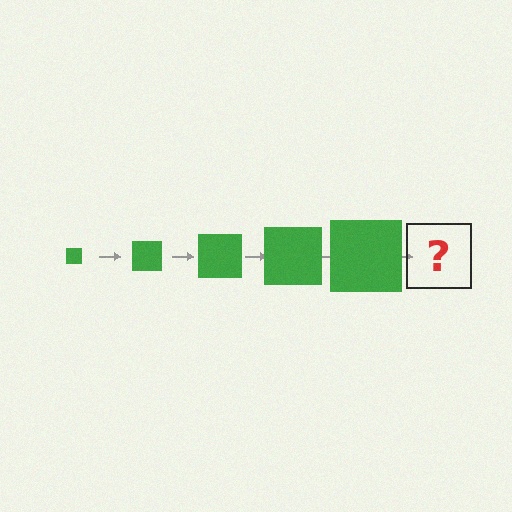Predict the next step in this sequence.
The next step is a green square, larger than the previous one.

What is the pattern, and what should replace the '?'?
The pattern is that the square gets progressively larger each step. The '?' should be a green square, larger than the previous one.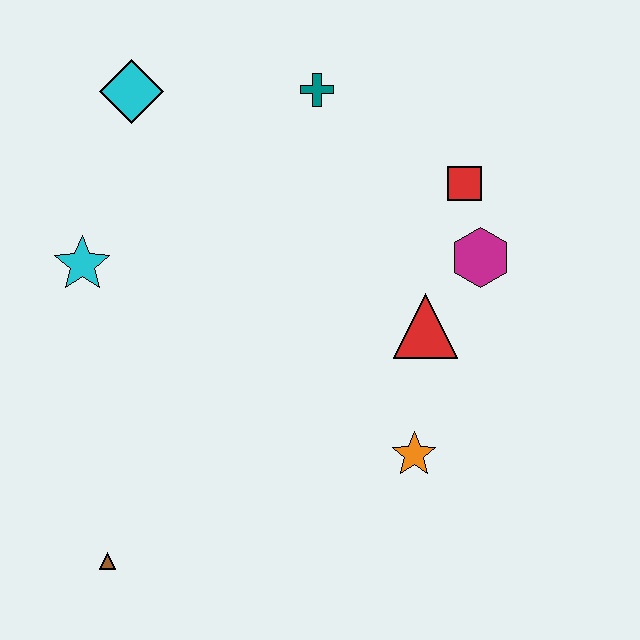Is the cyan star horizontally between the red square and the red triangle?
No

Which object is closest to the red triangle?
The magenta hexagon is closest to the red triangle.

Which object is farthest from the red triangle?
The brown triangle is farthest from the red triangle.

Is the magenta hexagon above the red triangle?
Yes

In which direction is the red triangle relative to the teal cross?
The red triangle is below the teal cross.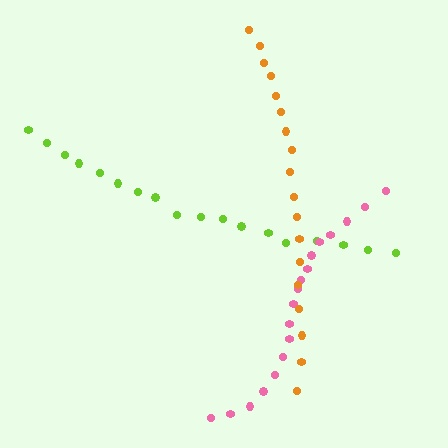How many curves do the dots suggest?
There are 3 distinct paths.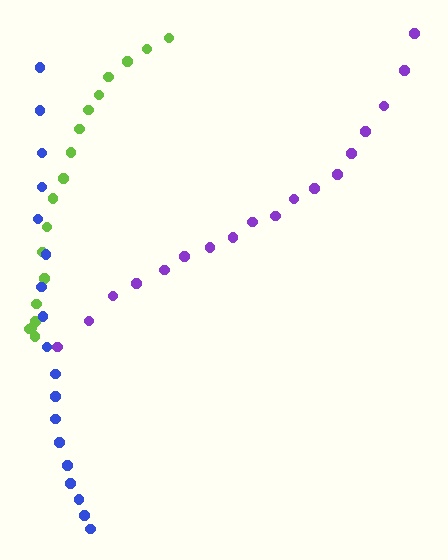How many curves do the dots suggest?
There are 3 distinct paths.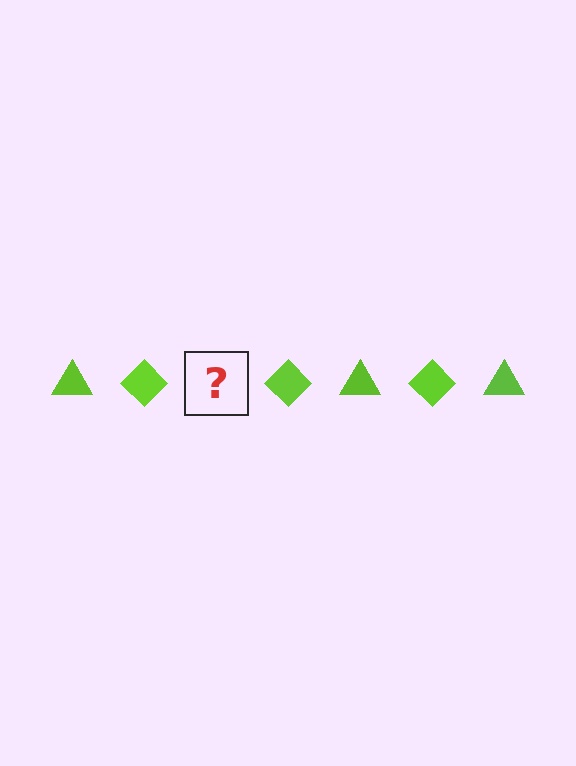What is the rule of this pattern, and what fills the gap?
The rule is that the pattern cycles through triangle, diamond shapes in lime. The gap should be filled with a lime triangle.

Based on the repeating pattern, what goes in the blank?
The blank should be a lime triangle.